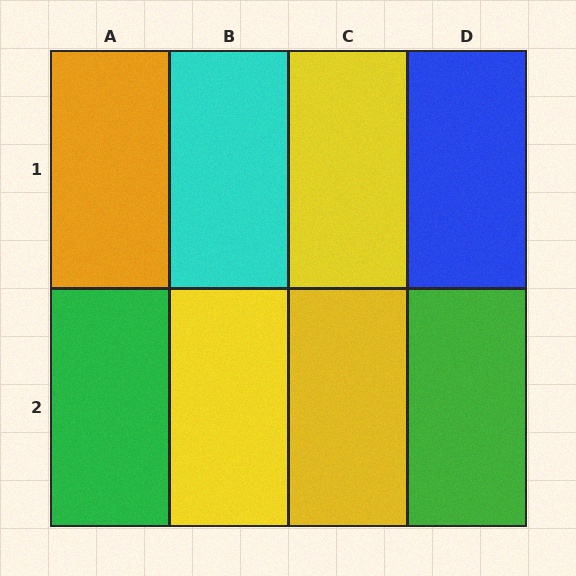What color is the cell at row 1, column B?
Cyan.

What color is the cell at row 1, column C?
Yellow.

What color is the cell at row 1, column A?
Orange.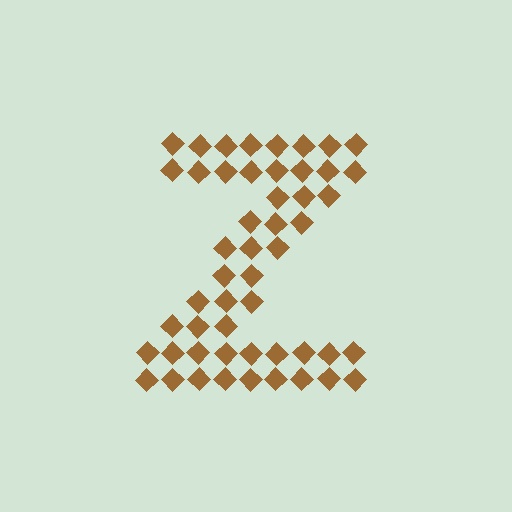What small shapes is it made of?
It is made of small diamonds.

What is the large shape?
The large shape is the letter Z.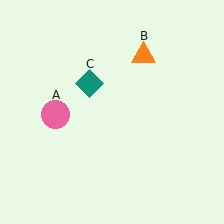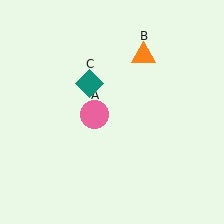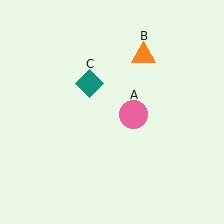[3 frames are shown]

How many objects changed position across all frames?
1 object changed position: pink circle (object A).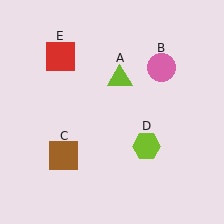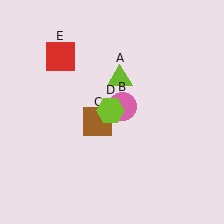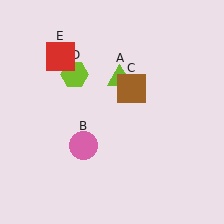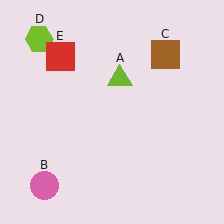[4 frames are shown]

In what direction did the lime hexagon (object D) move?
The lime hexagon (object D) moved up and to the left.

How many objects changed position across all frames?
3 objects changed position: pink circle (object B), brown square (object C), lime hexagon (object D).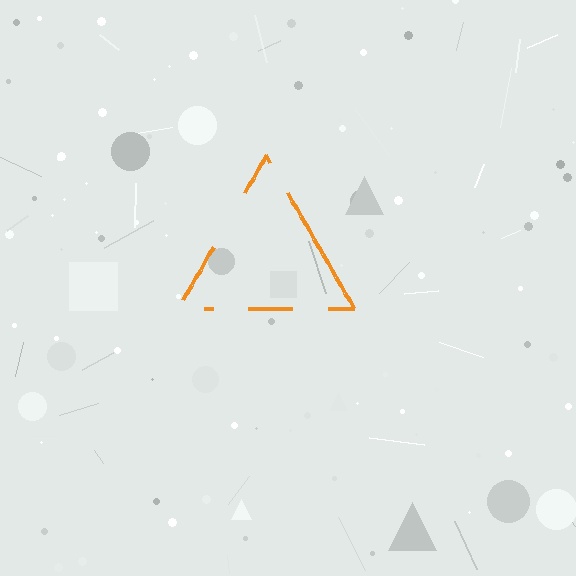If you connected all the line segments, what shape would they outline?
They would outline a triangle.